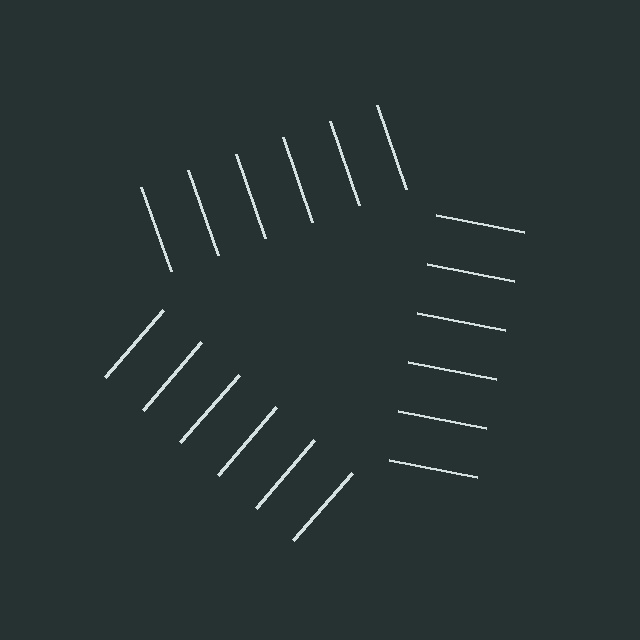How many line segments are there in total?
18 — 6 along each of the 3 edges.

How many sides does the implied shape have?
3 sides — the line-ends trace a triangle.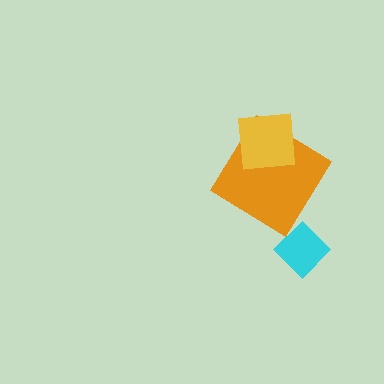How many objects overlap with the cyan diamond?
0 objects overlap with the cyan diamond.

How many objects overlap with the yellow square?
1 object overlaps with the yellow square.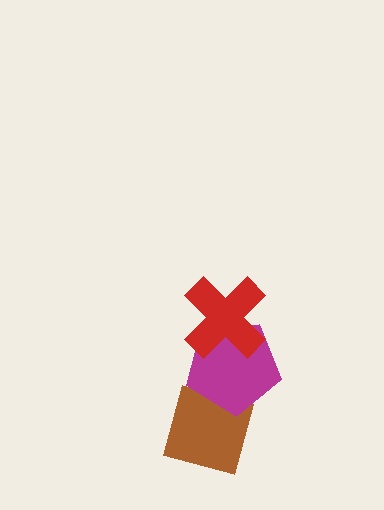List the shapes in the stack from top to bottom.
From top to bottom: the red cross, the magenta pentagon, the brown square.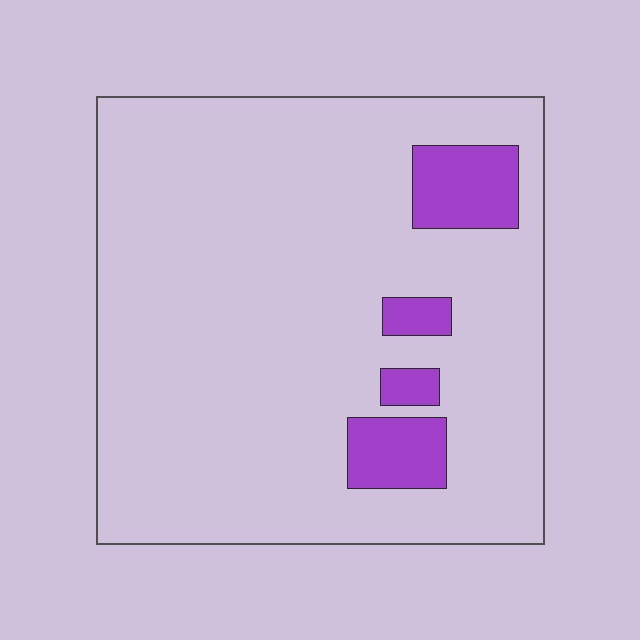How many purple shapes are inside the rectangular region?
4.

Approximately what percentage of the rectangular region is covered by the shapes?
Approximately 10%.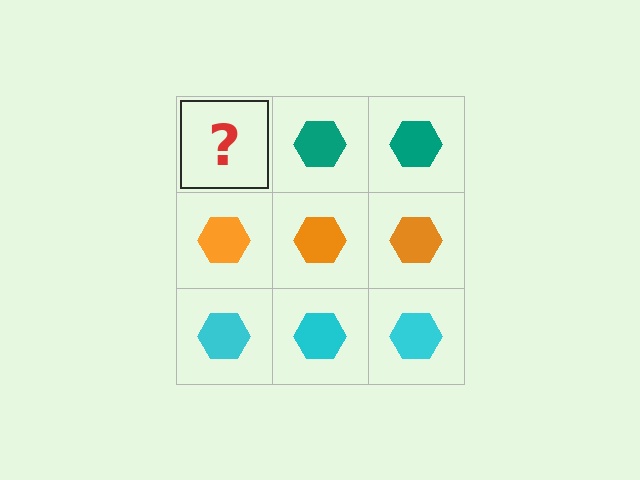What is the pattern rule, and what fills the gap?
The rule is that each row has a consistent color. The gap should be filled with a teal hexagon.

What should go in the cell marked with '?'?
The missing cell should contain a teal hexagon.